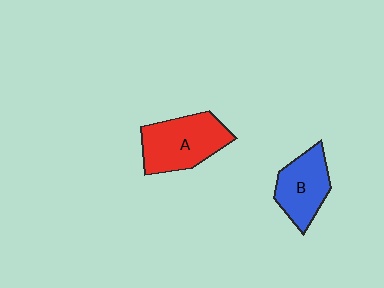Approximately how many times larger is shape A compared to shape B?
Approximately 1.3 times.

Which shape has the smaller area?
Shape B (blue).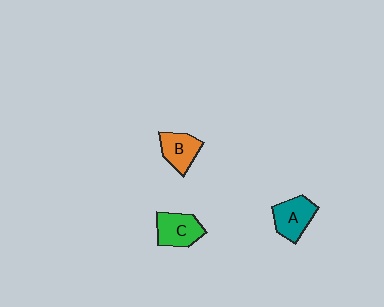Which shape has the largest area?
Shape C (green).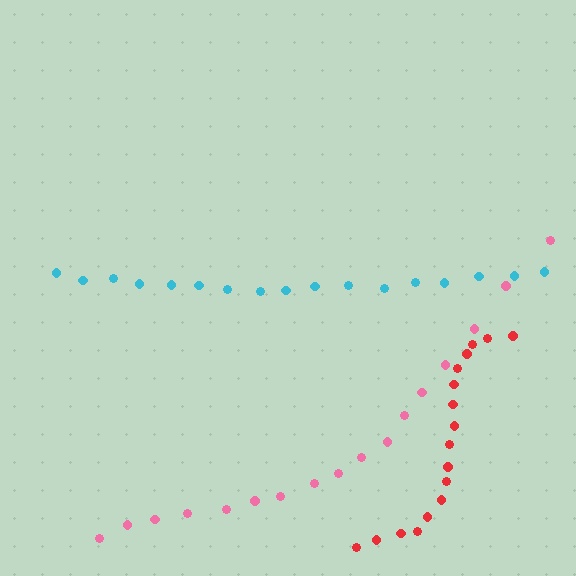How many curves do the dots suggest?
There are 3 distinct paths.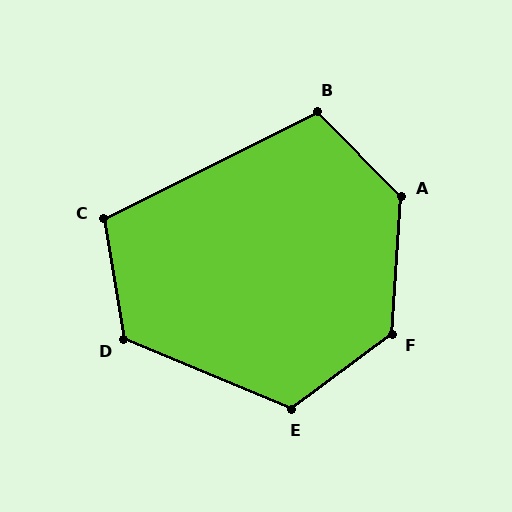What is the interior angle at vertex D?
Approximately 122 degrees (obtuse).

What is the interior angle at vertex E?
Approximately 121 degrees (obtuse).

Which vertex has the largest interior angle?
A, at approximately 132 degrees.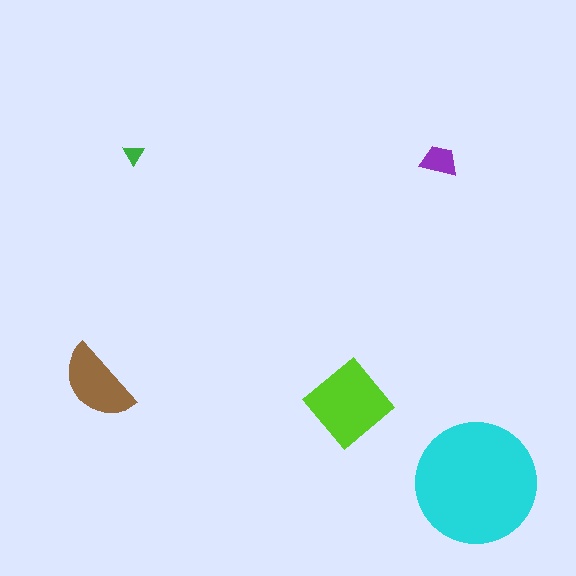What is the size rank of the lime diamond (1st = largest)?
2nd.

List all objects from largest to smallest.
The cyan circle, the lime diamond, the brown semicircle, the purple trapezoid, the green triangle.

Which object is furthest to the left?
The brown semicircle is leftmost.